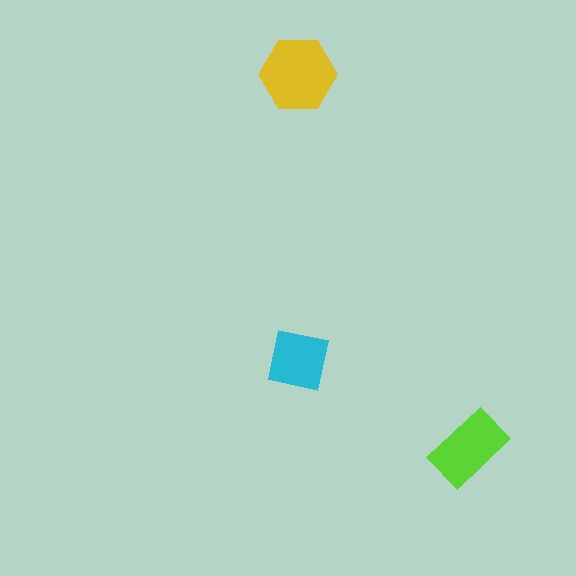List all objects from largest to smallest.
The yellow hexagon, the lime rectangle, the cyan square.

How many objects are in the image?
There are 3 objects in the image.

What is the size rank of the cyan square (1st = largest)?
3rd.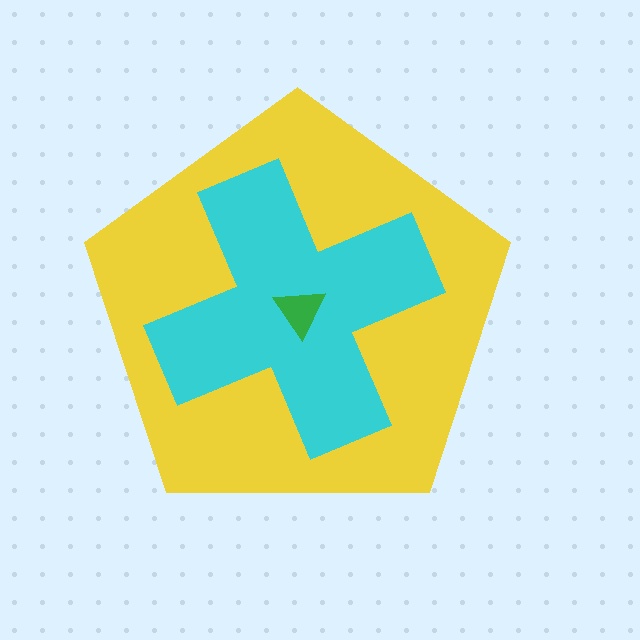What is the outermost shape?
The yellow pentagon.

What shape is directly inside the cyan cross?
The green triangle.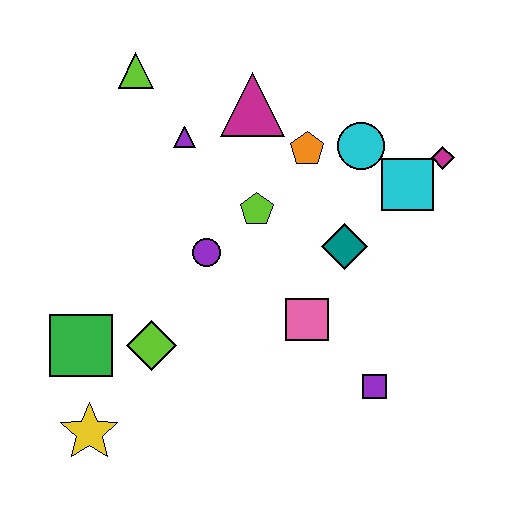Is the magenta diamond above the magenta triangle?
No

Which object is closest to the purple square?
The pink square is closest to the purple square.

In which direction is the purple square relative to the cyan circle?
The purple square is below the cyan circle.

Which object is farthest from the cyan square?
The yellow star is farthest from the cyan square.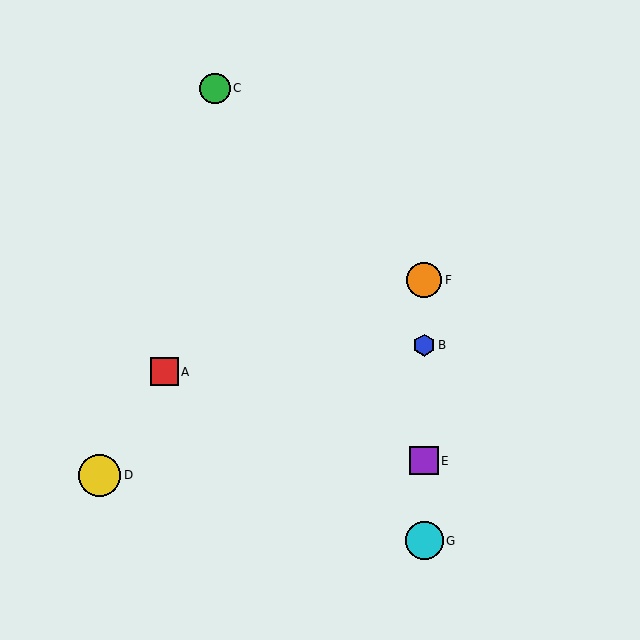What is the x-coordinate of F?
Object F is at x≈424.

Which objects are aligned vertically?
Objects B, E, F, G are aligned vertically.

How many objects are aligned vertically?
4 objects (B, E, F, G) are aligned vertically.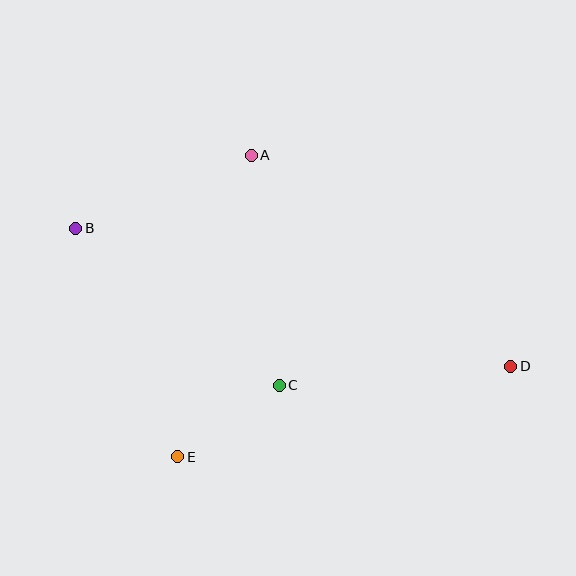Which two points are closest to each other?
Points C and E are closest to each other.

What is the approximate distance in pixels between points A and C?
The distance between A and C is approximately 232 pixels.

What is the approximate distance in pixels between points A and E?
The distance between A and E is approximately 310 pixels.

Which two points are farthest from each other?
Points B and D are farthest from each other.